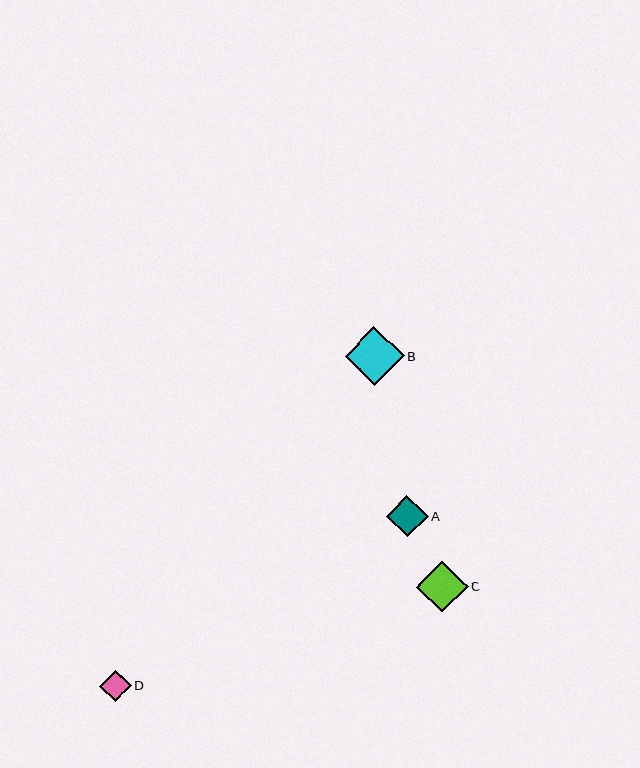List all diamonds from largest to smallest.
From largest to smallest: B, C, A, D.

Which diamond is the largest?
Diamond B is the largest with a size of approximately 59 pixels.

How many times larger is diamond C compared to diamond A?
Diamond C is approximately 1.2 times the size of diamond A.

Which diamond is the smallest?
Diamond D is the smallest with a size of approximately 31 pixels.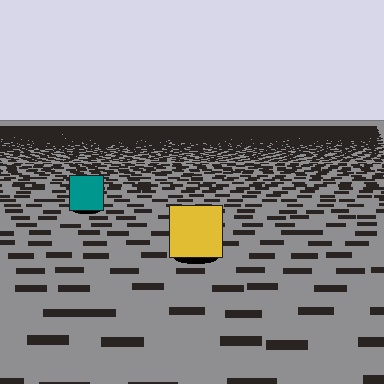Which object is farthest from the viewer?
The teal square is farthest from the viewer. It appears smaller and the ground texture around it is denser.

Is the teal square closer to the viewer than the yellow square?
No. The yellow square is closer — you can tell from the texture gradient: the ground texture is coarser near it.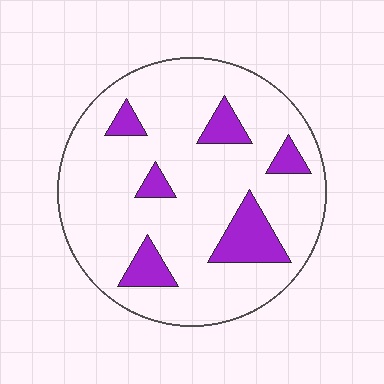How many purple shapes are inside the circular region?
6.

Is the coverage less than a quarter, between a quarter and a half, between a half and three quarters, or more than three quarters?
Less than a quarter.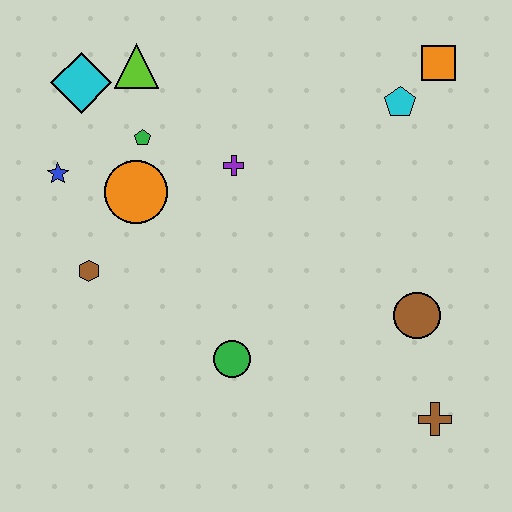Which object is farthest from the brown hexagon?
The orange square is farthest from the brown hexagon.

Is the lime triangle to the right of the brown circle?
No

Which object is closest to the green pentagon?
The orange circle is closest to the green pentagon.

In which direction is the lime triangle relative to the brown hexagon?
The lime triangle is above the brown hexagon.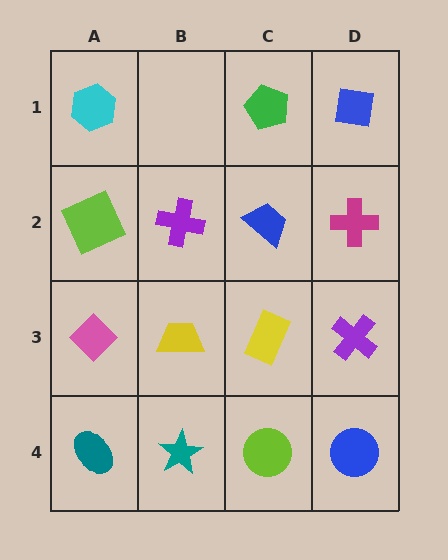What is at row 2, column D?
A magenta cross.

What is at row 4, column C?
A lime circle.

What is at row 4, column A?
A teal ellipse.